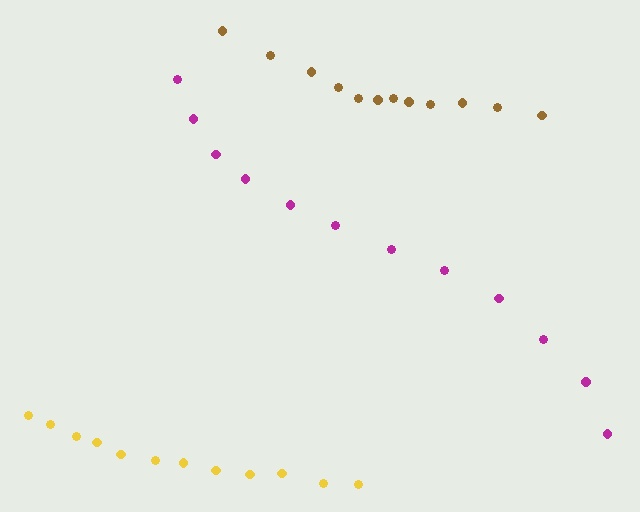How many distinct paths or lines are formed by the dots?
There are 3 distinct paths.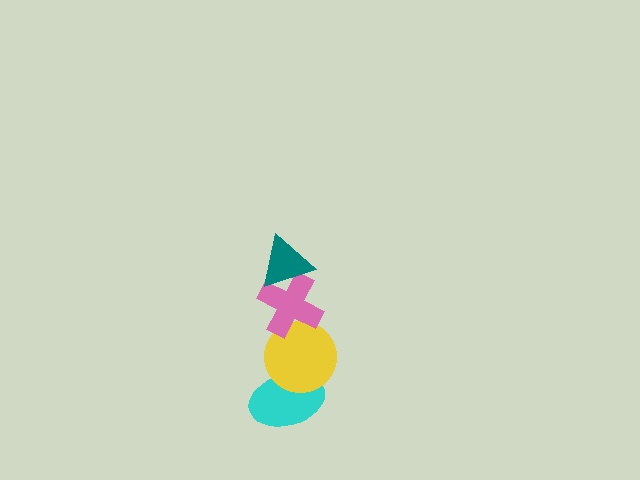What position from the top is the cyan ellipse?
The cyan ellipse is 4th from the top.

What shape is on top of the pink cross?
The teal triangle is on top of the pink cross.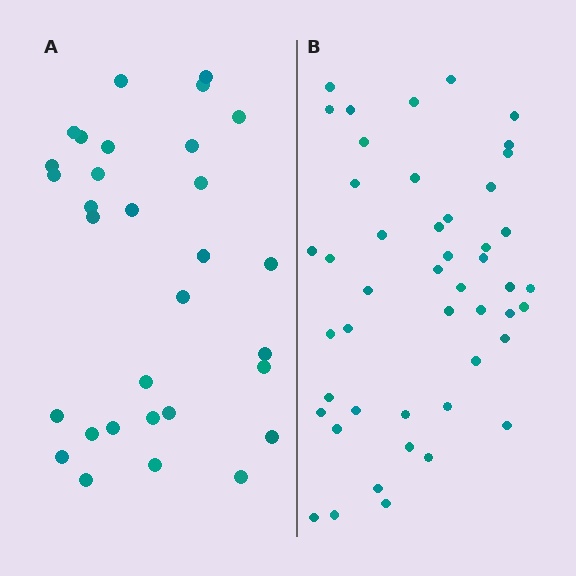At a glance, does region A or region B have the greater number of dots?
Region B (the right region) has more dots.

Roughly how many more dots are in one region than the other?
Region B has approximately 15 more dots than region A.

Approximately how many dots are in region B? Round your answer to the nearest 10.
About 50 dots. (The exact count is 47, which rounds to 50.)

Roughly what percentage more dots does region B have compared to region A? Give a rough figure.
About 50% more.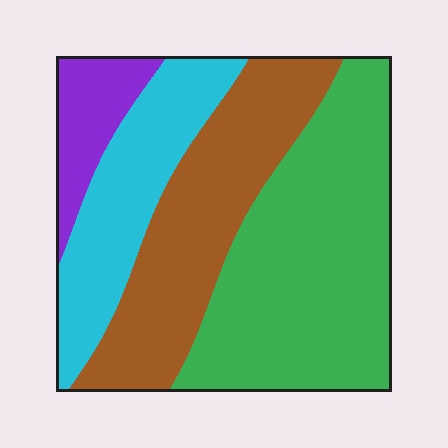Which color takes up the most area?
Green, at roughly 40%.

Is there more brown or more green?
Green.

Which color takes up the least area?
Purple, at roughly 10%.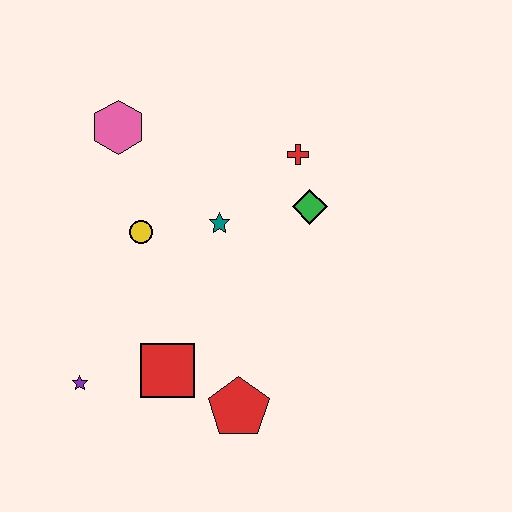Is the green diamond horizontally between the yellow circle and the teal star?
No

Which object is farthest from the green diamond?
The purple star is farthest from the green diamond.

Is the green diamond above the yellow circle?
Yes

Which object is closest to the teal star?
The yellow circle is closest to the teal star.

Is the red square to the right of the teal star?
No